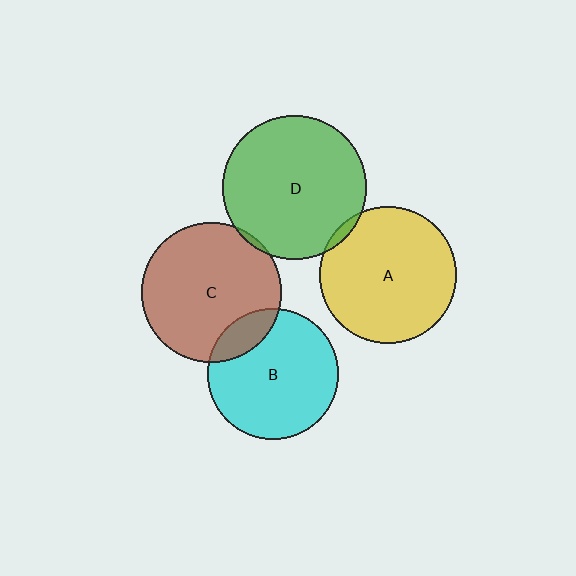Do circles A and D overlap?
Yes.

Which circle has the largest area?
Circle D (green).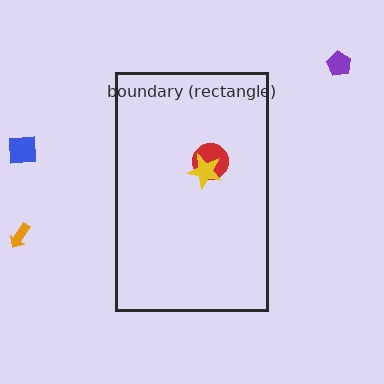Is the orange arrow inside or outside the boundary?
Outside.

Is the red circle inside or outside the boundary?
Inside.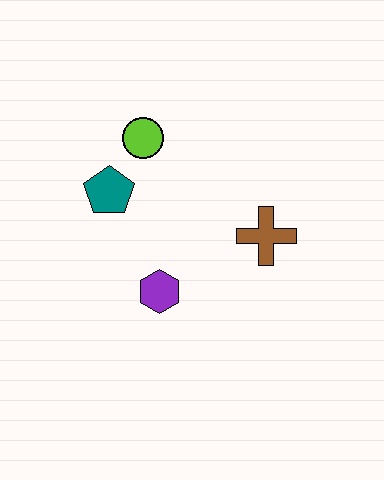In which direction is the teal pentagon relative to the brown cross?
The teal pentagon is to the left of the brown cross.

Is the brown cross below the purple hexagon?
No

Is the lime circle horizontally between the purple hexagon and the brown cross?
No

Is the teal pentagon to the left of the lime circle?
Yes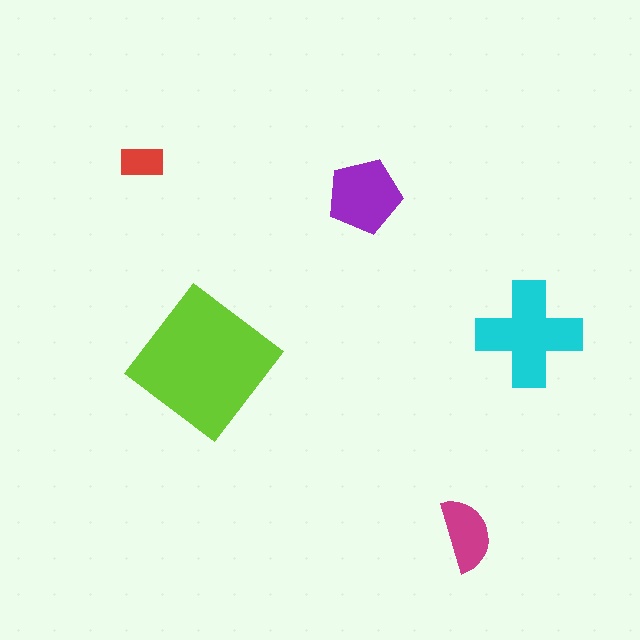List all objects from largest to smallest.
The lime diamond, the cyan cross, the purple pentagon, the magenta semicircle, the red rectangle.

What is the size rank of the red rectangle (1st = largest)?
5th.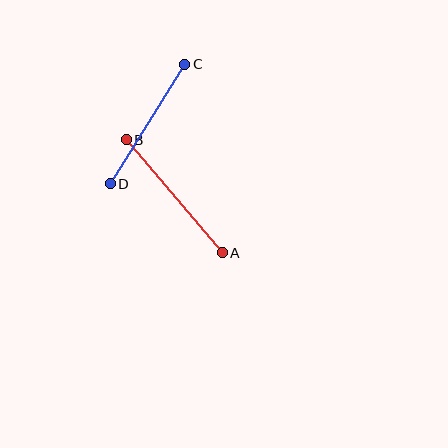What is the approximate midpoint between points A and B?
The midpoint is at approximately (174, 196) pixels.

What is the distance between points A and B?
The distance is approximately 148 pixels.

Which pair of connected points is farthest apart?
Points A and B are farthest apart.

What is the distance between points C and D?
The distance is approximately 141 pixels.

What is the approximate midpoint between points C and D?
The midpoint is at approximately (148, 124) pixels.